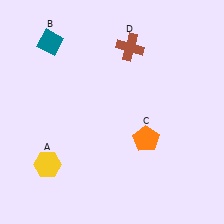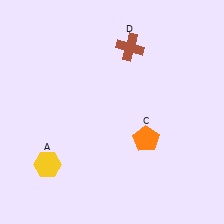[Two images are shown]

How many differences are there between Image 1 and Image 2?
There is 1 difference between the two images.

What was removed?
The teal diamond (B) was removed in Image 2.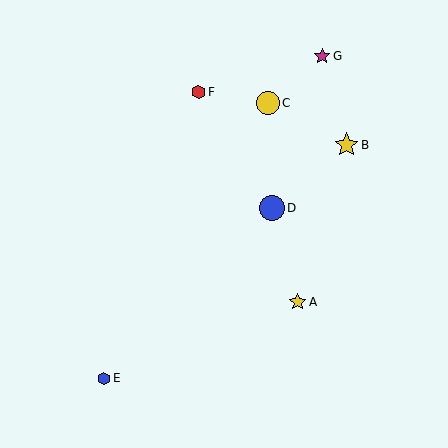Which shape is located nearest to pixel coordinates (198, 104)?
The red hexagon (labeled F) at (198, 92) is nearest to that location.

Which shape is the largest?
The blue circle (labeled D) is the largest.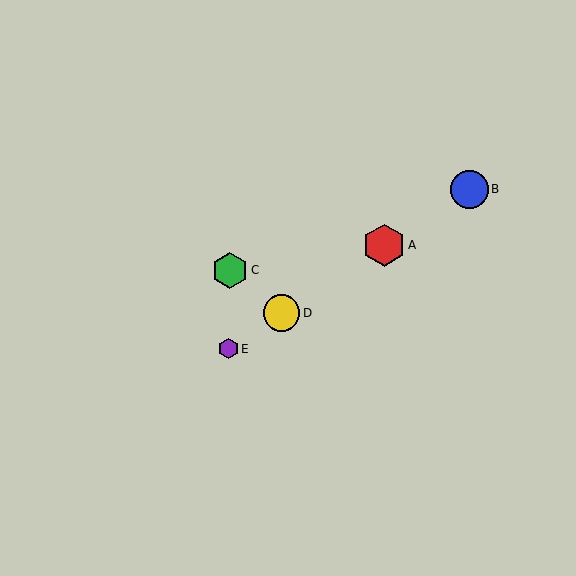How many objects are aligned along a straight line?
4 objects (A, B, D, E) are aligned along a straight line.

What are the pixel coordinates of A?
Object A is at (384, 246).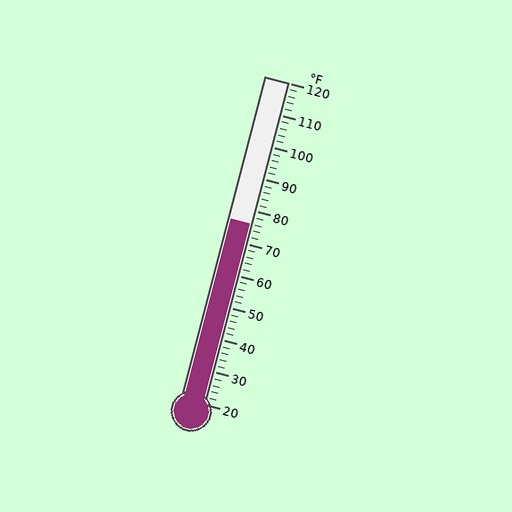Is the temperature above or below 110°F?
The temperature is below 110°F.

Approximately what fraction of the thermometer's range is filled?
The thermometer is filled to approximately 55% of its range.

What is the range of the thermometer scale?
The thermometer scale ranges from 20°F to 120°F.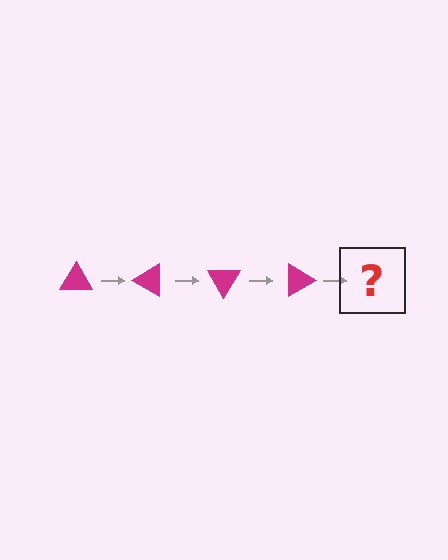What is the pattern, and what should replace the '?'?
The pattern is that the triangle rotates 30 degrees each step. The '?' should be a magenta triangle rotated 120 degrees.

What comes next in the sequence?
The next element should be a magenta triangle rotated 120 degrees.